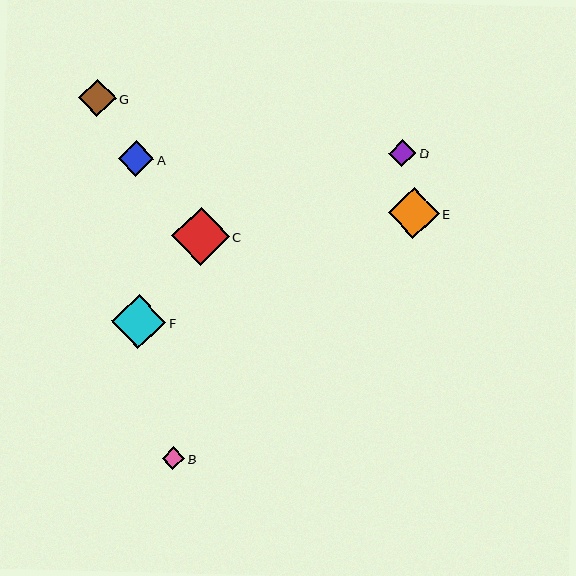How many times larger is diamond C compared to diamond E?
Diamond C is approximately 1.1 times the size of diamond E.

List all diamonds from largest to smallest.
From largest to smallest: C, F, E, G, A, D, B.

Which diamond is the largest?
Diamond C is the largest with a size of approximately 58 pixels.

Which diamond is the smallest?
Diamond B is the smallest with a size of approximately 22 pixels.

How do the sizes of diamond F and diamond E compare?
Diamond F and diamond E are approximately the same size.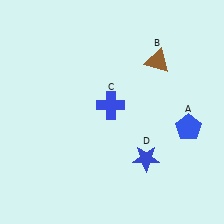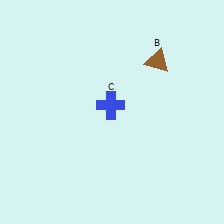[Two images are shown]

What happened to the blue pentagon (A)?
The blue pentagon (A) was removed in Image 2. It was in the bottom-right area of Image 1.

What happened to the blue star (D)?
The blue star (D) was removed in Image 2. It was in the bottom-right area of Image 1.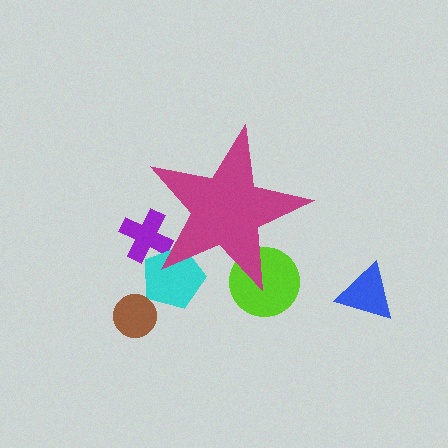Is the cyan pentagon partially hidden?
Yes, the cyan pentagon is partially hidden behind the magenta star.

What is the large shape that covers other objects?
A magenta star.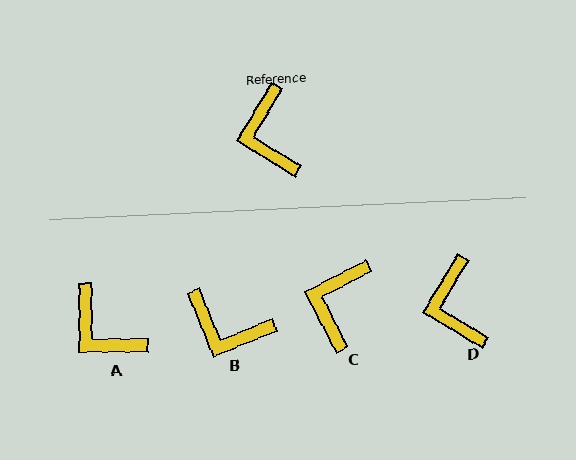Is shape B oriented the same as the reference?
No, it is off by about 53 degrees.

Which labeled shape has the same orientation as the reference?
D.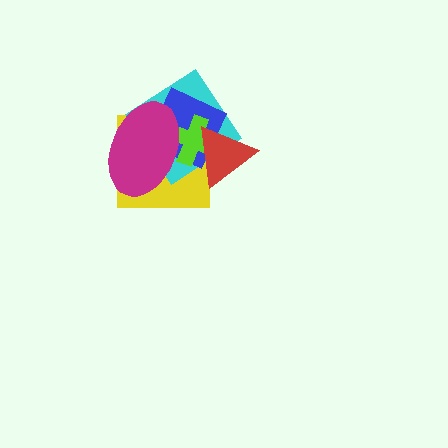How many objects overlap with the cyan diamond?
5 objects overlap with the cyan diamond.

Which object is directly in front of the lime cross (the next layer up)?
The red triangle is directly in front of the lime cross.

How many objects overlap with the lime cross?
5 objects overlap with the lime cross.